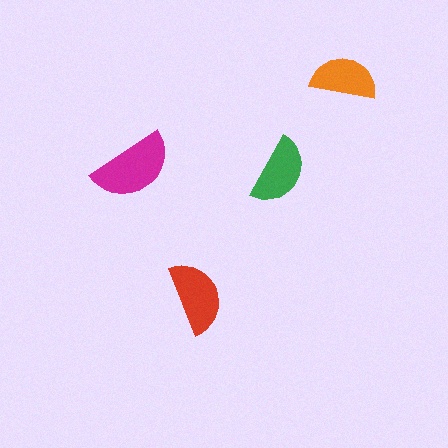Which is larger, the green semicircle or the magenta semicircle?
The magenta one.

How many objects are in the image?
There are 4 objects in the image.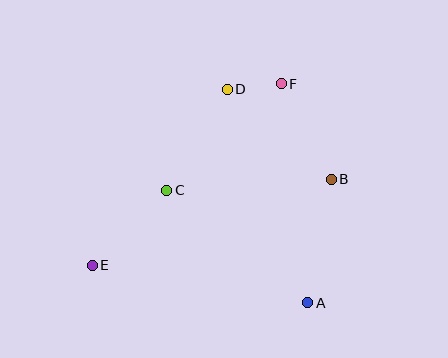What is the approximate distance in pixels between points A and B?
The distance between A and B is approximately 126 pixels.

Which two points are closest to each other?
Points D and F are closest to each other.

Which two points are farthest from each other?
Points E and F are farthest from each other.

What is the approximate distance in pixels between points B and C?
The distance between B and C is approximately 165 pixels.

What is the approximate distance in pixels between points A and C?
The distance between A and C is approximately 180 pixels.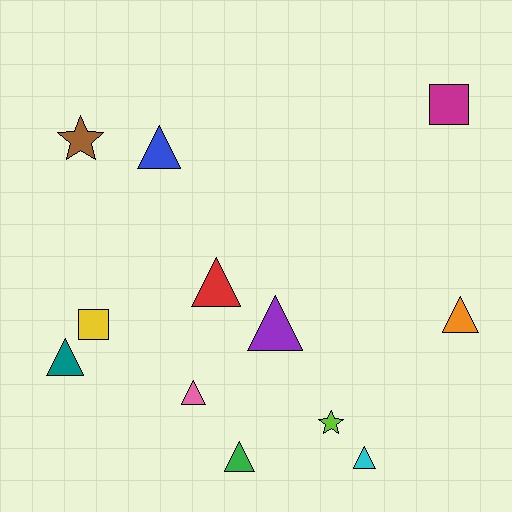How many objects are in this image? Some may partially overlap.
There are 12 objects.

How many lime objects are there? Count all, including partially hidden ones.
There is 1 lime object.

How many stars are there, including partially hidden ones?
There are 2 stars.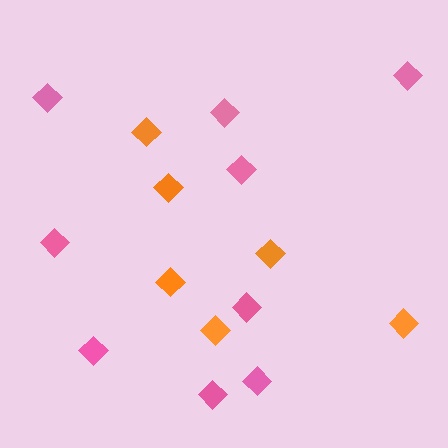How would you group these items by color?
There are 2 groups: one group of orange diamonds (6) and one group of pink diamonds (9).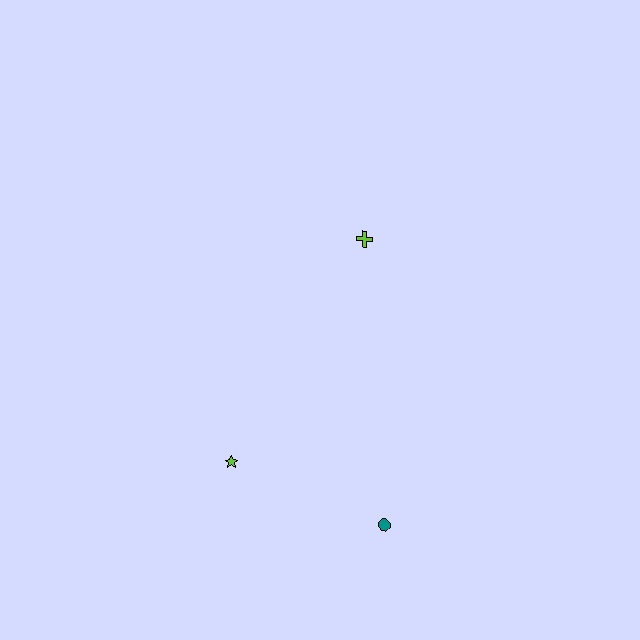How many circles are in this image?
There is 1 circle.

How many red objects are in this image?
There are no red objects.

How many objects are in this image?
There are 3 objects.